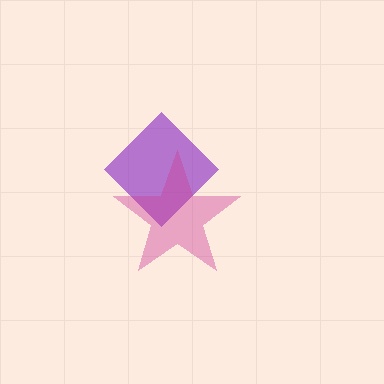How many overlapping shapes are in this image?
There are 2 overlapping shapes in the image.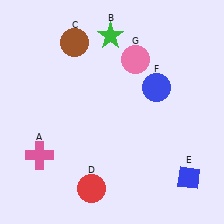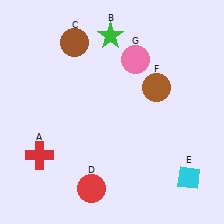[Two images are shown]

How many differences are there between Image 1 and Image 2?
There are 3 differences between the two images.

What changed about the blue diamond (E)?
In Image 1, E is blue. In Image 2, it changed to cyan.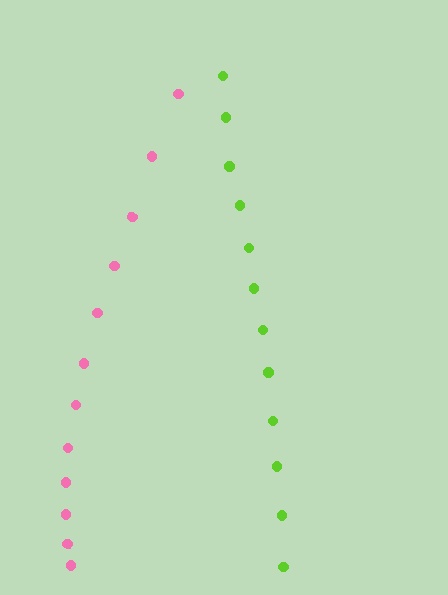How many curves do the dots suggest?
There are 2 distinct paths.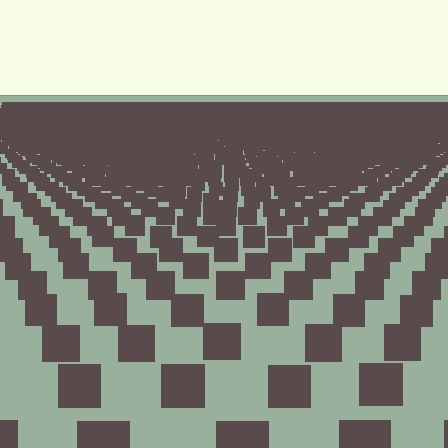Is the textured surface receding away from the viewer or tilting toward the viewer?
The surface is receding away from the viewer. Texture elements get smaller and denser toward the top.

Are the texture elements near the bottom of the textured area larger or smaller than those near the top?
Larger. Near the bottom, elements are closer to the viewer and appear at a bigger on-screen size.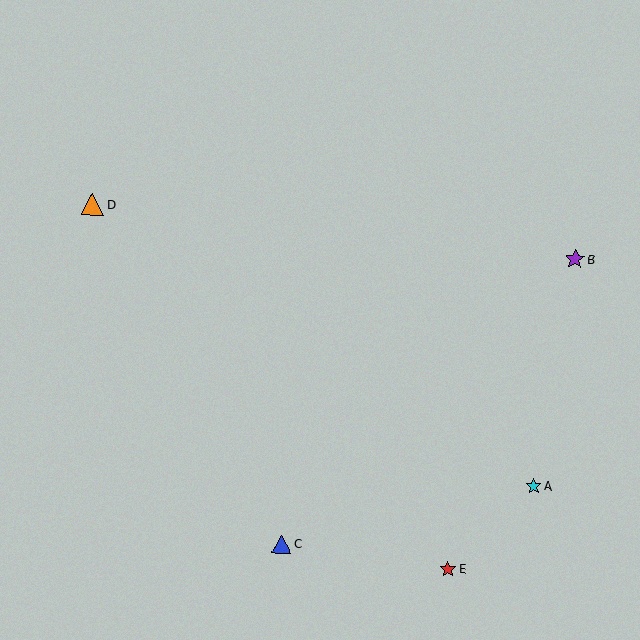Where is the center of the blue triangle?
The center of the blue triangle is at (282, 544).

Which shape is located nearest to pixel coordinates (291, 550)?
The blue triangle (labeled C) at (282, 544) is nearest to that location.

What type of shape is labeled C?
Shape C is a blue triangle.